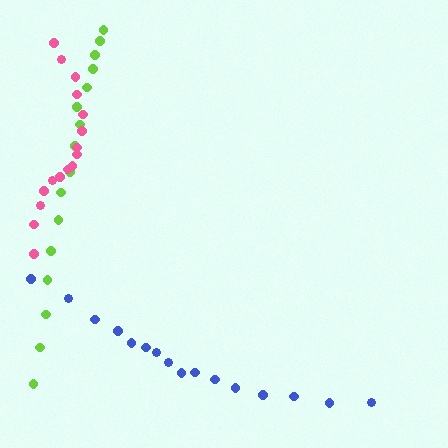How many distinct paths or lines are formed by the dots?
There are 3 distinct paths.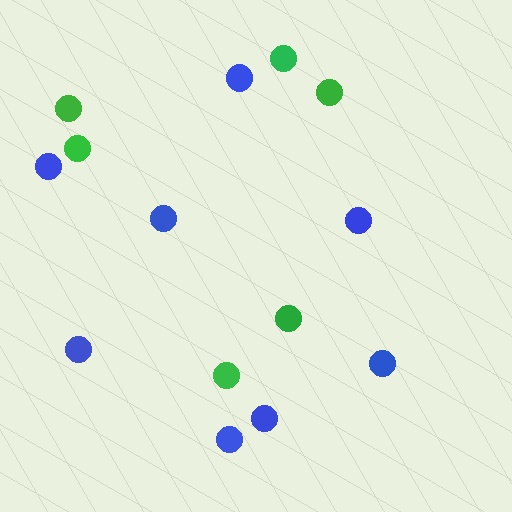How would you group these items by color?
There are 2 groups: one group of green circles (6) and one group of blue circles (8).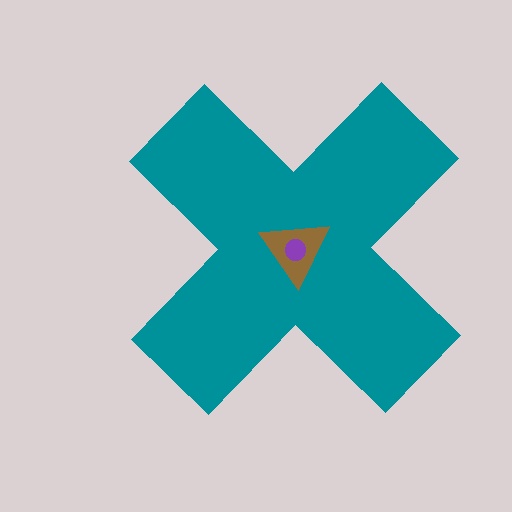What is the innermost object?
The purple circle.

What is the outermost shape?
The teal cross.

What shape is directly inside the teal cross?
The brown triangle.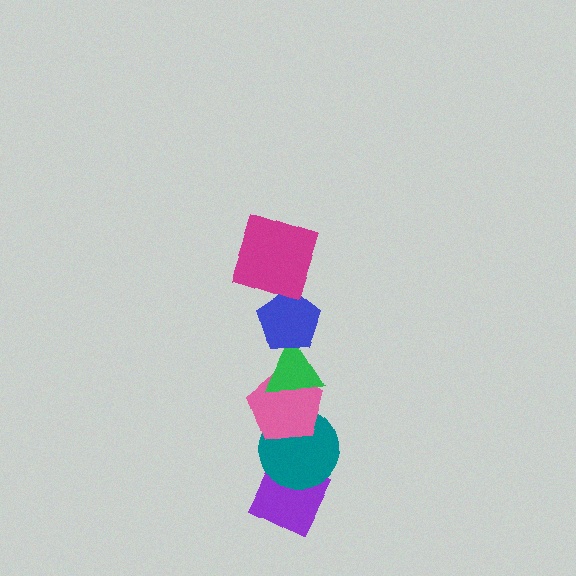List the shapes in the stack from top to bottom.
From top to bottom: the magenta square, the blue pentagon, the green triangle, the pink pentagon, the teal circle, the purple diamond.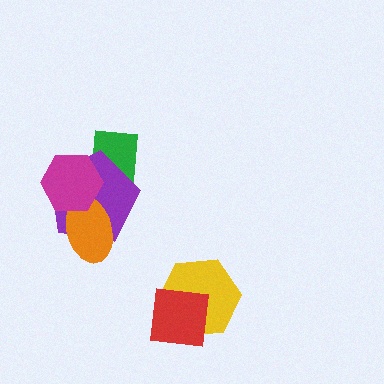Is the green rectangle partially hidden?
Yes, it is partially covered by another shape.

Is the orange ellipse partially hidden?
Yes, it is partially covered by another shape.